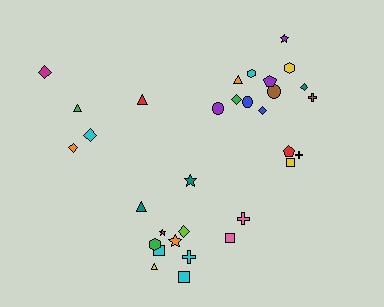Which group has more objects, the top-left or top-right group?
The top-right group.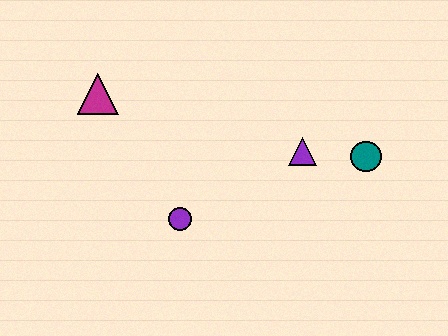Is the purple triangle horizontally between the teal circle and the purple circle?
Yes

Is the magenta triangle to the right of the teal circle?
No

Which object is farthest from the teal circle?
The magenta triangle is farthest from the teal circle.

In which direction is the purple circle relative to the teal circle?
The purple circle is to the left of the teal circle.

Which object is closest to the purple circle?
The purple triangle is closest to the purple circle.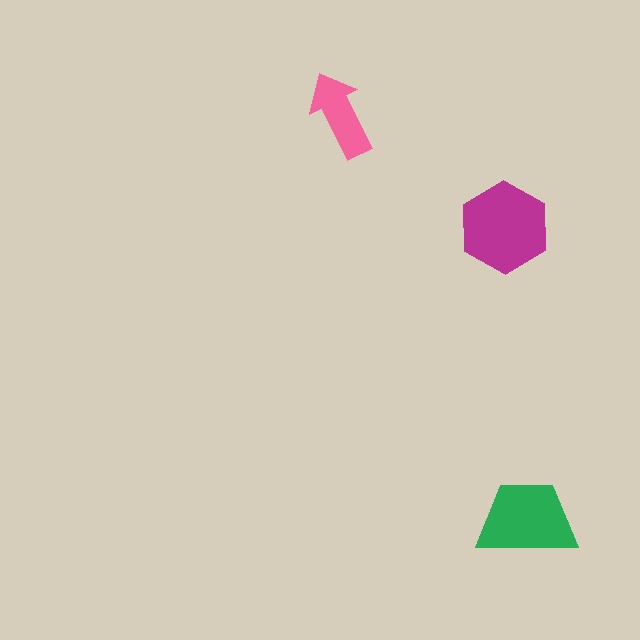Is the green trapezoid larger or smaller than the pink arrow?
Larger.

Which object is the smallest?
The pink arrow.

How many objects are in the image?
There are 3 objects in the image.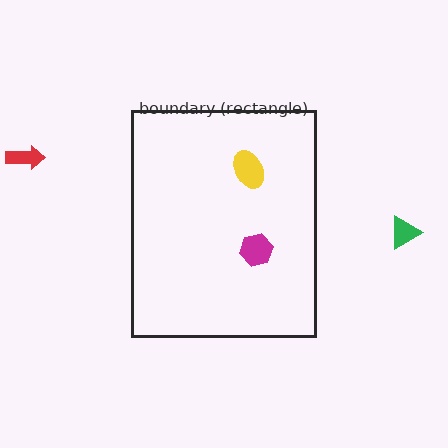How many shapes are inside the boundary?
2 inside, 2 outside.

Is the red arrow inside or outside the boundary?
Outside.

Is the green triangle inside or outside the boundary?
Outside.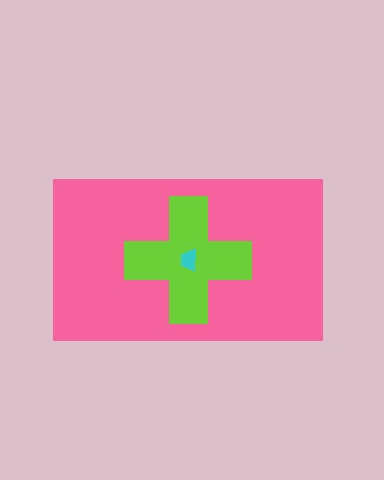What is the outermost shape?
The pink rectangle.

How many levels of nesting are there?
3.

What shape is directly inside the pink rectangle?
The lime cross.